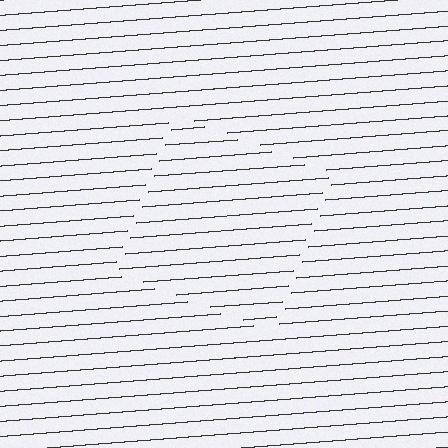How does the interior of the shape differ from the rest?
The interior of the shape contains the same grating, shifted by half a period — the contour is defined by the phase discontinuity where line-ends from the inner and outer gratings abut.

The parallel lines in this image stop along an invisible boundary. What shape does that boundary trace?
An illusory square. The interior of the shape contains the same grating, shifted by half a period — the contour is defined by the phase discontinuity where line-ends from the inner and outer gratings abut.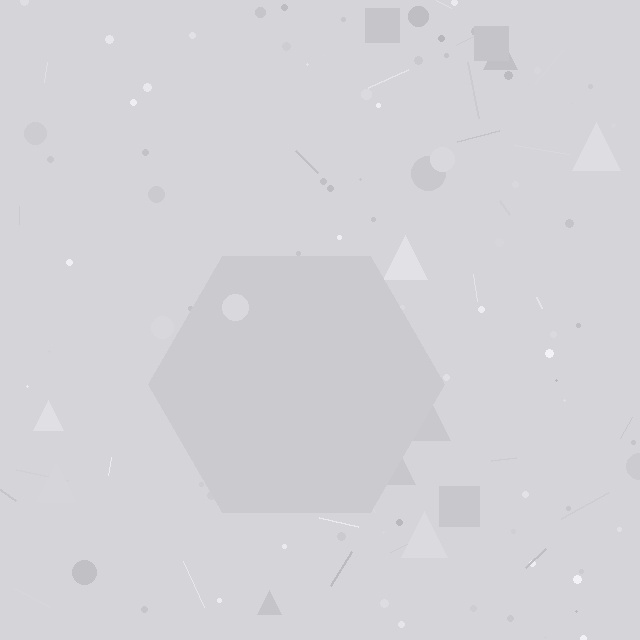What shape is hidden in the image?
A hexagon is hidden in the image.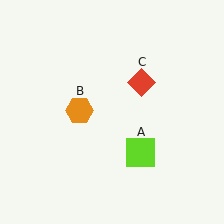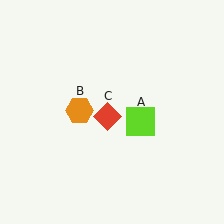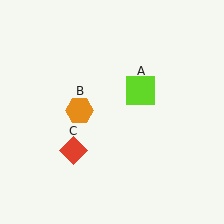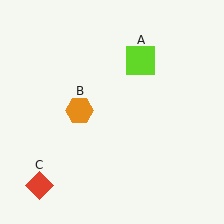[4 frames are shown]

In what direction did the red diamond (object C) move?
The red diamond (object C) moved down and to the left.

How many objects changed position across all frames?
2 objects changed position: lime square (object A), red diamond (object C).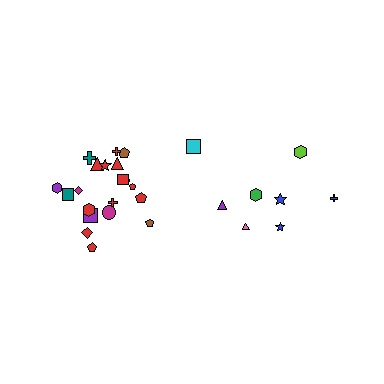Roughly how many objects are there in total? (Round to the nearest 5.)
Roughly 30 objects in total.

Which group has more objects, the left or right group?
The left group.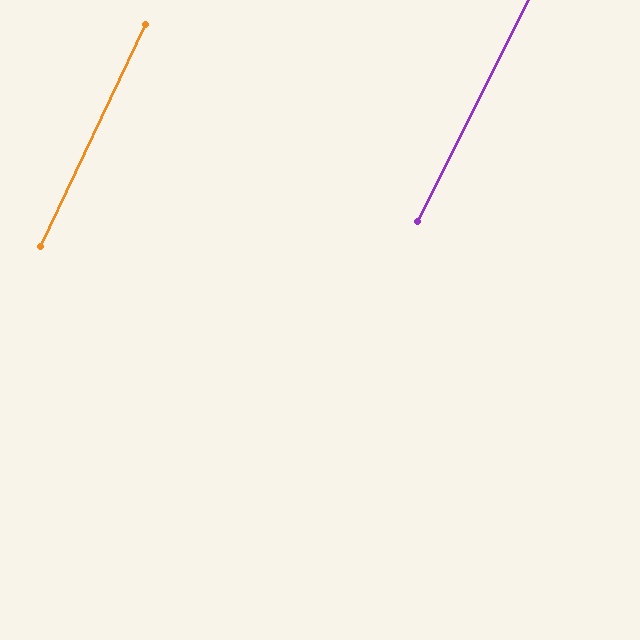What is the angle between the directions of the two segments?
Approximately 1 degree.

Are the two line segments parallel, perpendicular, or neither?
Parallel — their directions differ by only 1.1°.